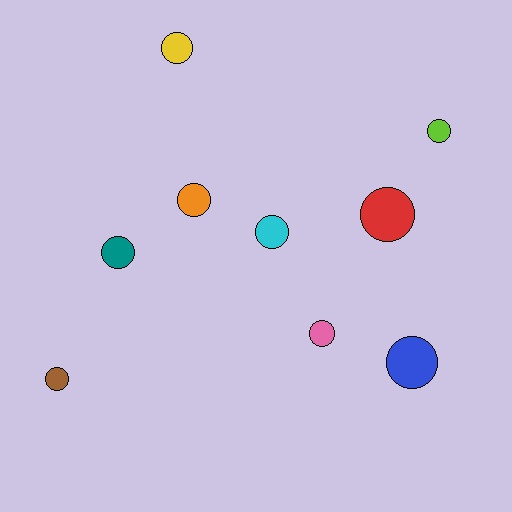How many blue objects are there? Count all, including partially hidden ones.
There is 1 blue object.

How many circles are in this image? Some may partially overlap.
There are 9 circles.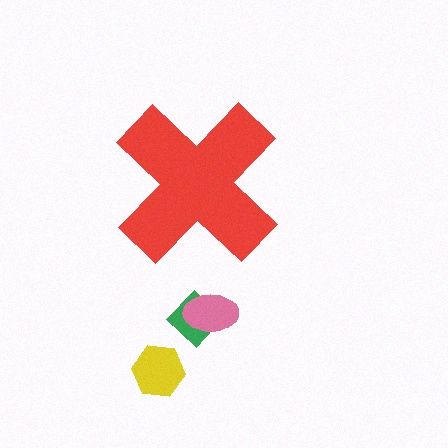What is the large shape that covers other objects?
A red cross.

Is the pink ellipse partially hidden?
No, the pink ellipse is fully visible.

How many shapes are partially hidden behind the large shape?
0 shapes are partially hidden.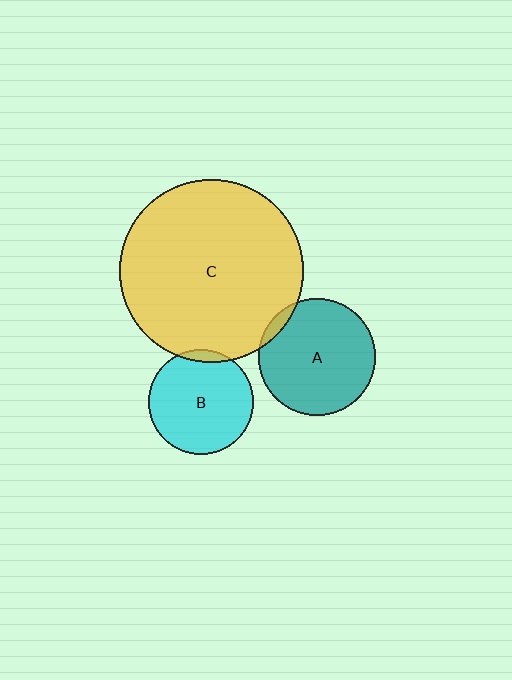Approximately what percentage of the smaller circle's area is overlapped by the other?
Approximately 5%.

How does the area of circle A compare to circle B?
Approximately 1.2 times.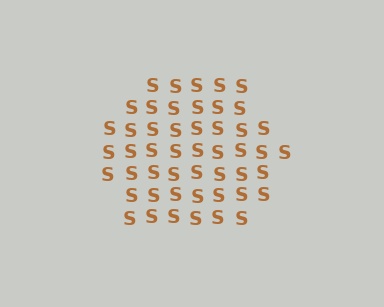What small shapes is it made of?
It is made of small letter S's.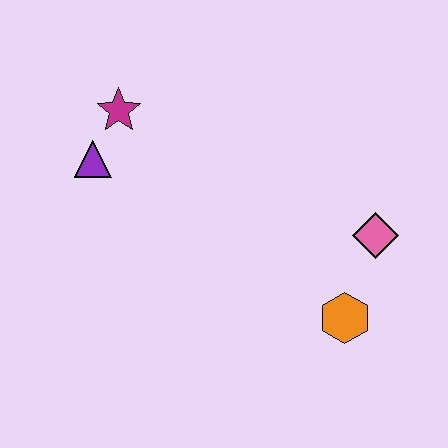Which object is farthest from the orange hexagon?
The magenta star is farthest from the orange hexagon.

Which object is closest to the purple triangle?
The magenta star is closest to the purple triangle.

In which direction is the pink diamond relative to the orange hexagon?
The pink diamond is above the orange hexagon.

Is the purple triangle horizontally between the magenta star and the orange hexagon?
No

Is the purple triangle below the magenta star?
Yes